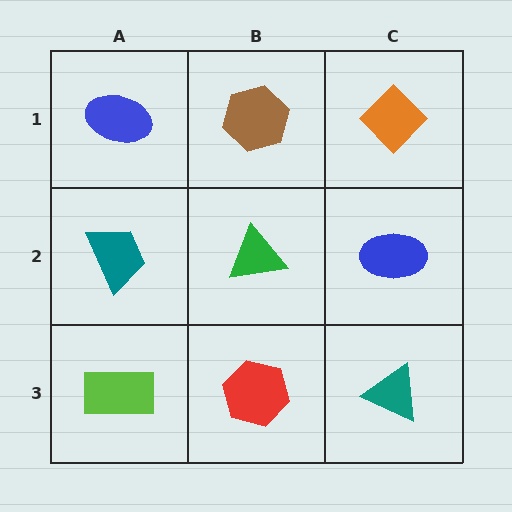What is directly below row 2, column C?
A teal triangle.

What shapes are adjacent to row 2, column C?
An orange diamond (row 1, column C), a teal triangle (row 3, column C), a green triangle (row 2, column B).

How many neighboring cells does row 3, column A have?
2.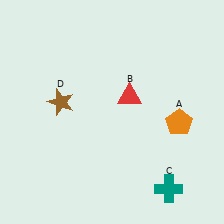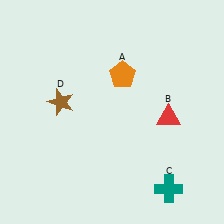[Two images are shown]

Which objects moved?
The objects that moved are: the orange pentagon (A), the red triangle (B).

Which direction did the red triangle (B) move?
The red triangle (B) moved right.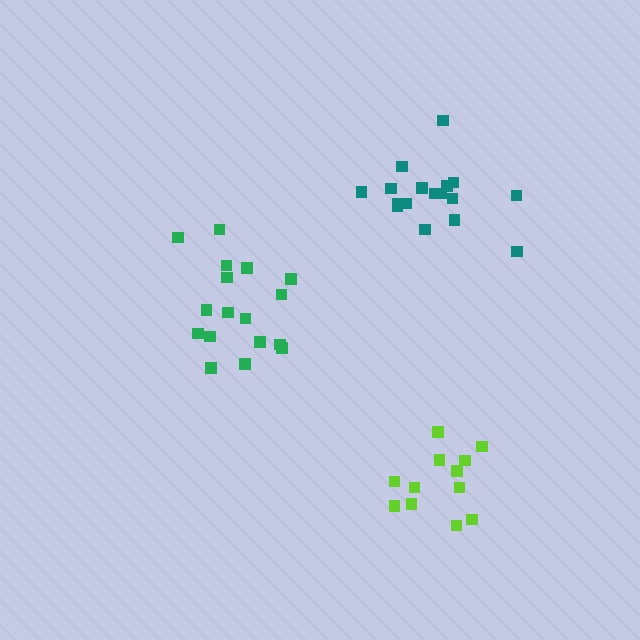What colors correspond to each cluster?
The clusters are colored: teal, green, lime.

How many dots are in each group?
Group 1: 17 dots, Group 2: 17 dots, Group 3: 12 dots (46 total).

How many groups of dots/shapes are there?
There are 3 groups.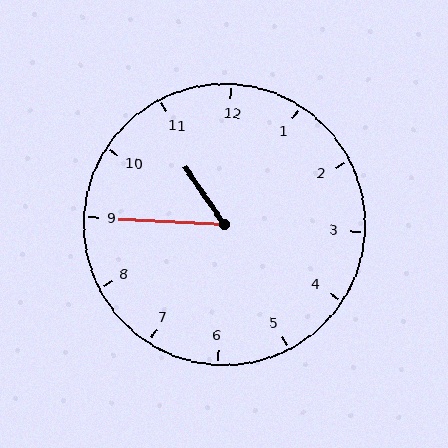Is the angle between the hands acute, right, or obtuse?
It is acute.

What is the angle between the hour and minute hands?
Approximately 52 degrees.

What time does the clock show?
10:45.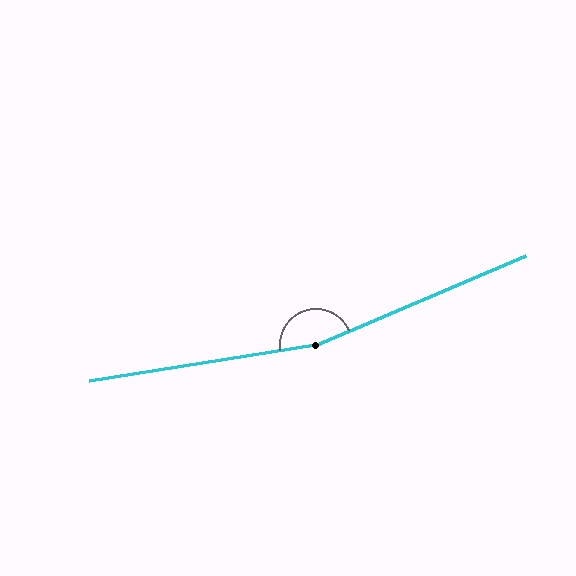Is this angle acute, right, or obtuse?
It is obtuse.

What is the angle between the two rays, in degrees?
Approximately 166 degrees.